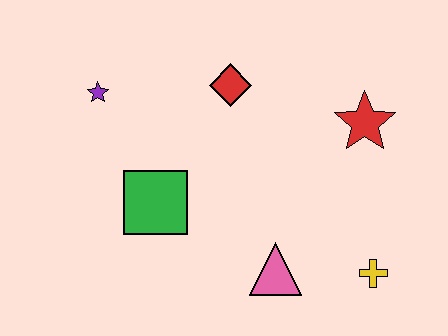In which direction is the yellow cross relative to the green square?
The yellow cross is to the right of the green square.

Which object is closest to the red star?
The red diamond is closest to the red star.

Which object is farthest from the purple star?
The yellow cross is farthest from the purple star.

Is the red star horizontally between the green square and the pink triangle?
No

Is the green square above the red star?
No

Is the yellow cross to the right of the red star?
Yes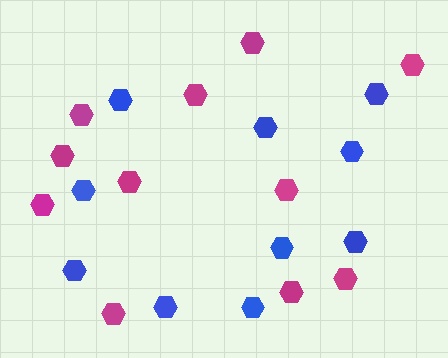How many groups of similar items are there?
There are 2 groups: one group of blue hexagons (10) and one group of magenta hexagons (11).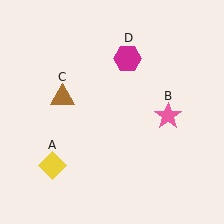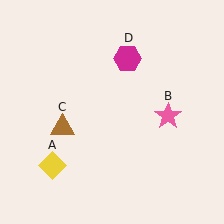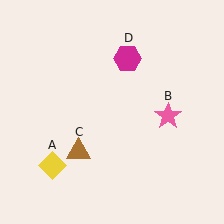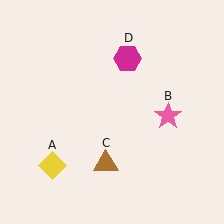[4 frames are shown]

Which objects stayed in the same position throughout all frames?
Yellow diamond (object A) and pink star (object B) and magenta hexagon (object D) remained stationary.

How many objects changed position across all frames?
1 object changed position: brown triangle (object C).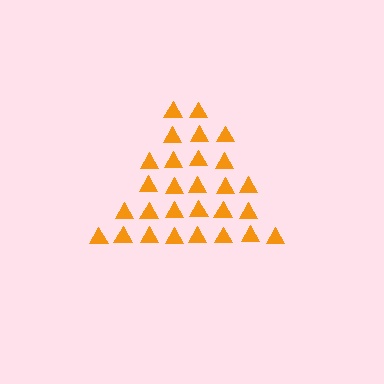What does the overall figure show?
The overall figure shows a triangle.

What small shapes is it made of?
It is made of small triangles.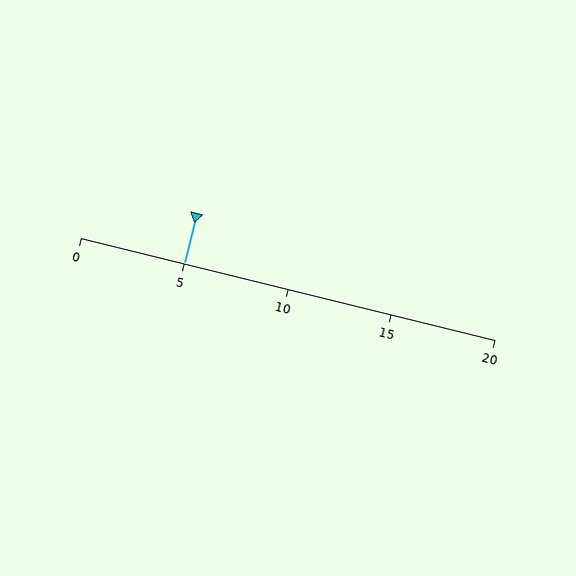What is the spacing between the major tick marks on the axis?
The major ticks are spaced 5 apart.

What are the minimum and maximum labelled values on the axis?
The axis runs from 0 to 20.